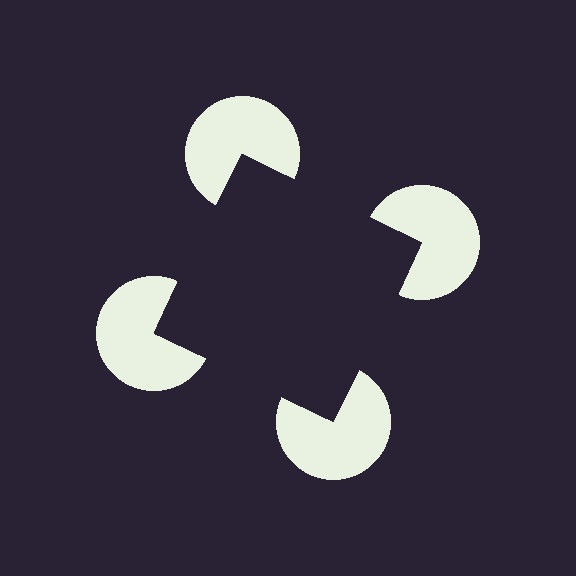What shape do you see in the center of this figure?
An illusory square — its edges are inferred from the aligned wedge cuts in the pac-man discs, not physically drawn.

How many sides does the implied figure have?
4 sides.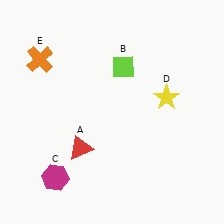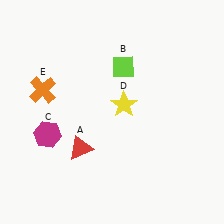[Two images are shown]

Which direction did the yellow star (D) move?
The yellow star (D) moved left.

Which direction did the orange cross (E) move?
The orange cross (E) moved down.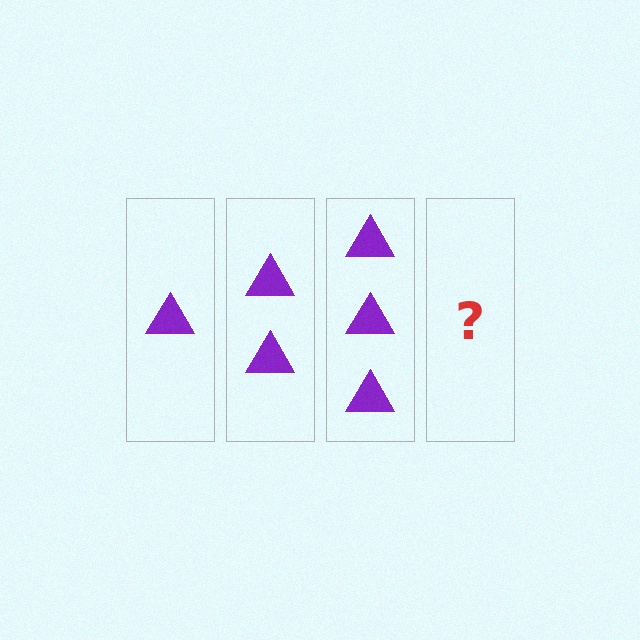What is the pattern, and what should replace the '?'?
The pattern is that each step adds one more triangle. The '?' should be 4 triangles.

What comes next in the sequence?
The next element should be 4 triangles.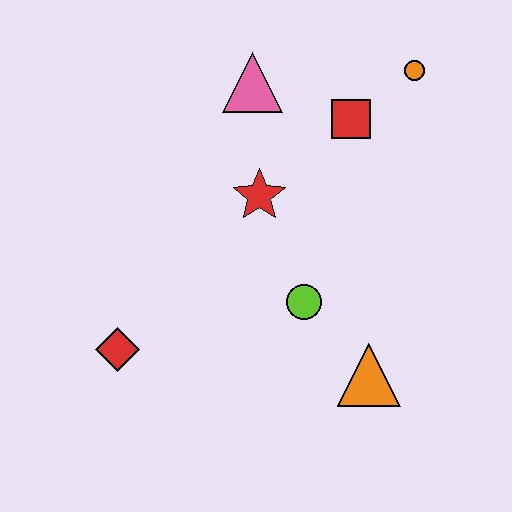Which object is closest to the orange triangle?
The lime circle is closest to the orange triangle.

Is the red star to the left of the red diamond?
No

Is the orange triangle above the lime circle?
No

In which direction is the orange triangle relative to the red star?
The orange triangle is below the red star.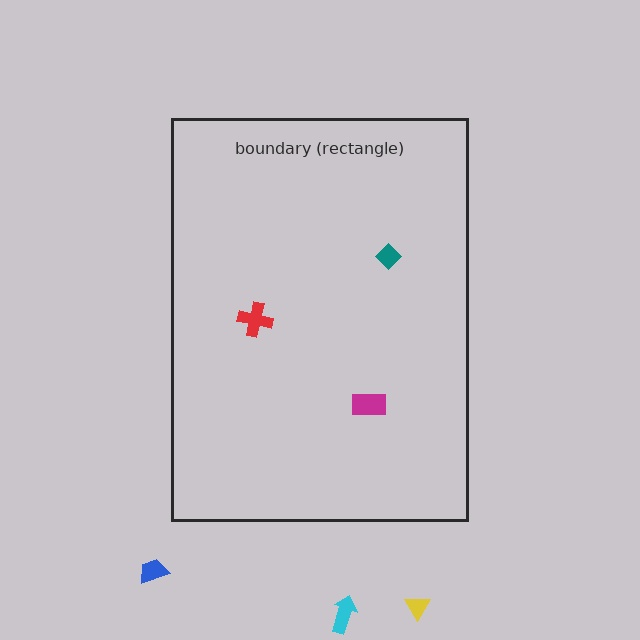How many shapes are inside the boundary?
3 inside, 3 outside.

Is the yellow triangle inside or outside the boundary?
Outside.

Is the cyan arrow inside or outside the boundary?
Outside.